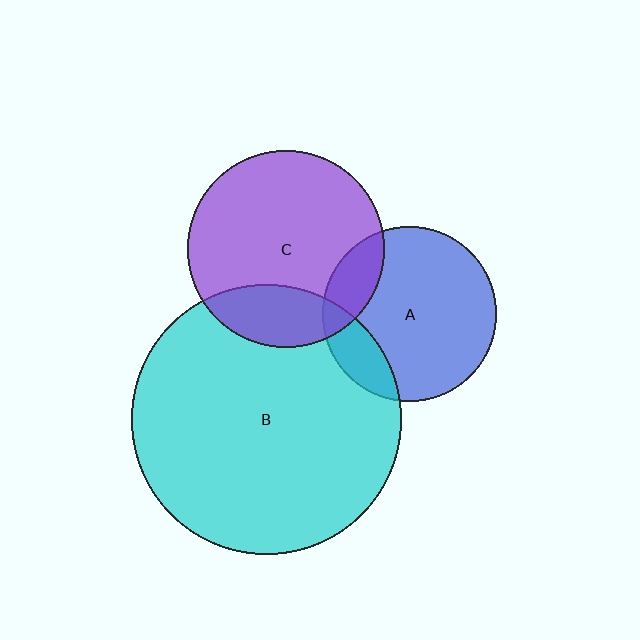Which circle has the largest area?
Circle B (cyan).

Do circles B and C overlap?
Yes.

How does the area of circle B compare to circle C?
Approximately 1.9 times.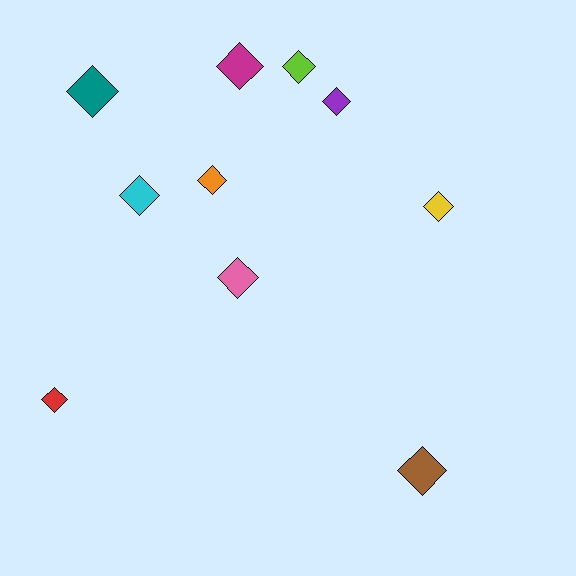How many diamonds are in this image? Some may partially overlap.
There are 10 diamonds.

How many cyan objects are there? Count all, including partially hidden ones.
There is 1 cyan object.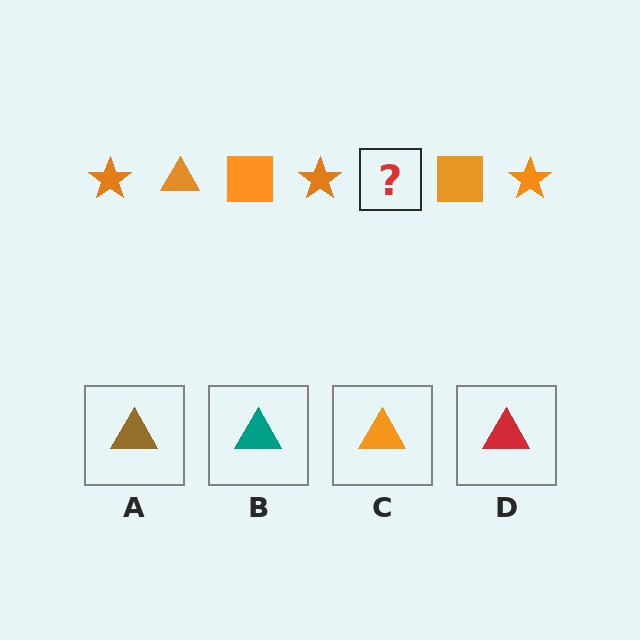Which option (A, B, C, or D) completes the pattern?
C.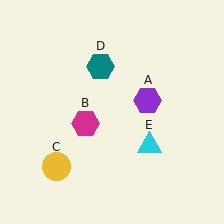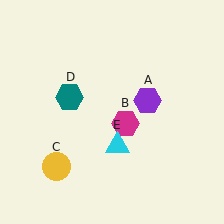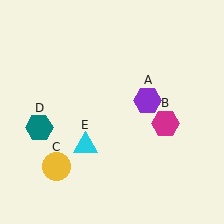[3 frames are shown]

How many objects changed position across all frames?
3 objects changed position: magenta hexagon (object B), teal hexagon (object D), cyan triangle (object E).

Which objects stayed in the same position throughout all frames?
Purple hexagon (object A) and yellow circle (object C) remained stationary.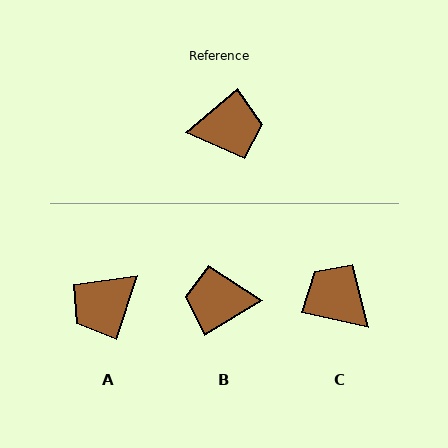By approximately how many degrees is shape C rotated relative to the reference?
Approximately 128 degrees counter-clockwise.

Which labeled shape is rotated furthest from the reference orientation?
B, about 171 degrees away.